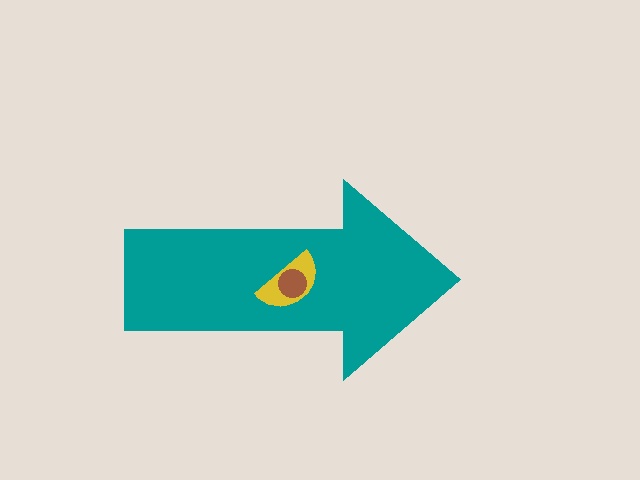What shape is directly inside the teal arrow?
The yellow semicircle.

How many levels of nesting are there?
3.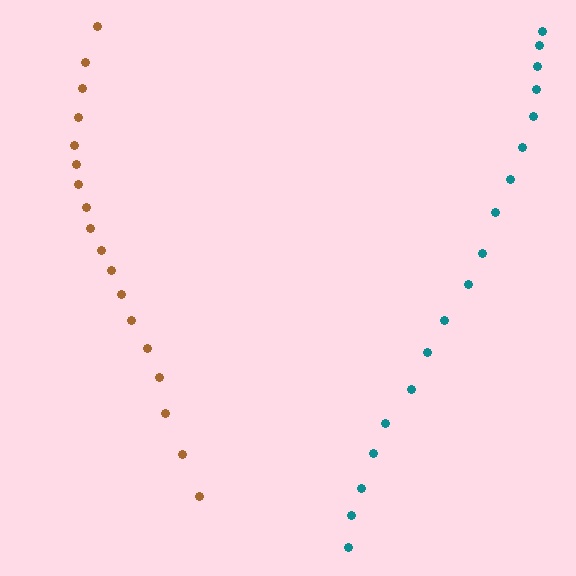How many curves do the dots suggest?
There are 2 distinct paths.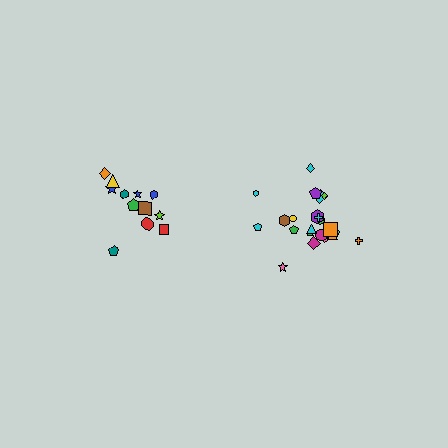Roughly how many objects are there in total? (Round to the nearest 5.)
Roughly 35 objects in total.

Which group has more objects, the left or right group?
The right group.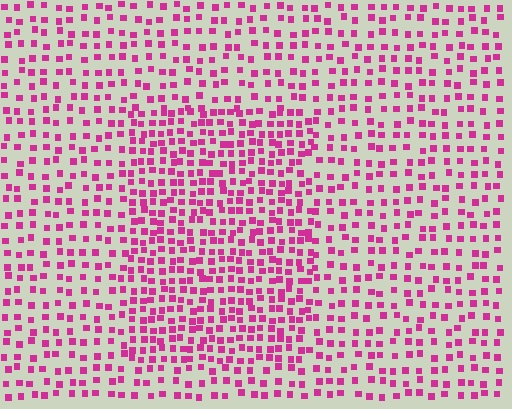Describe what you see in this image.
The image contains small magenta elements arranged at two different densities. A rectangle-shaped region is visible where the elements are more densely packed than the surrounding area.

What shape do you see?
I see a rectangle.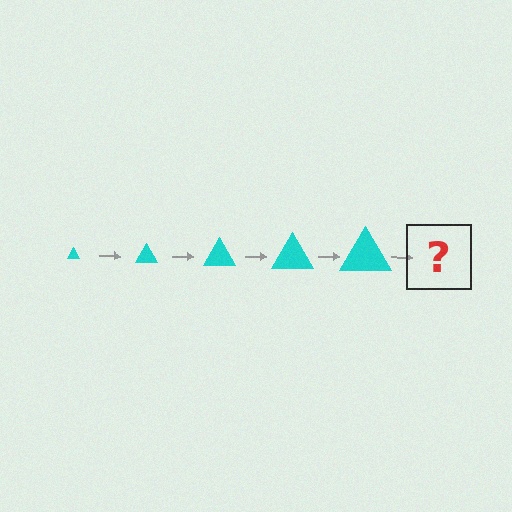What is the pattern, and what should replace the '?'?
The pattern is that the triangle gets progressively larger each step. The '?' should be a cyan triangle, larger than the previous one.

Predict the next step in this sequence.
The next step is a cyan triangle, larger than the previous one.